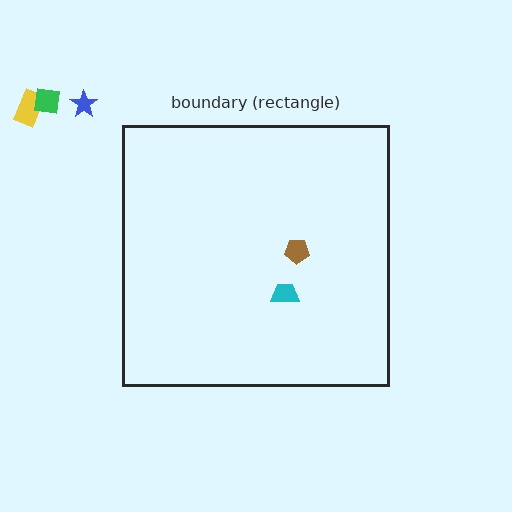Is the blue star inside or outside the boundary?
Outside.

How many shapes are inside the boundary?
2 inside, 3 outside.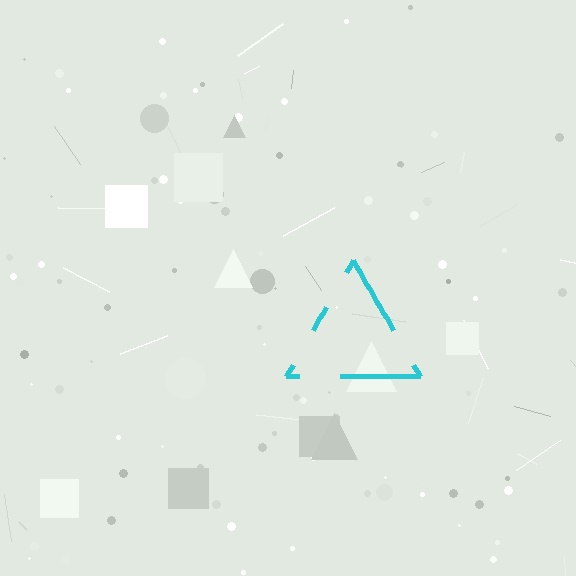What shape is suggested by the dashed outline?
The dashed outline suggests a triangle.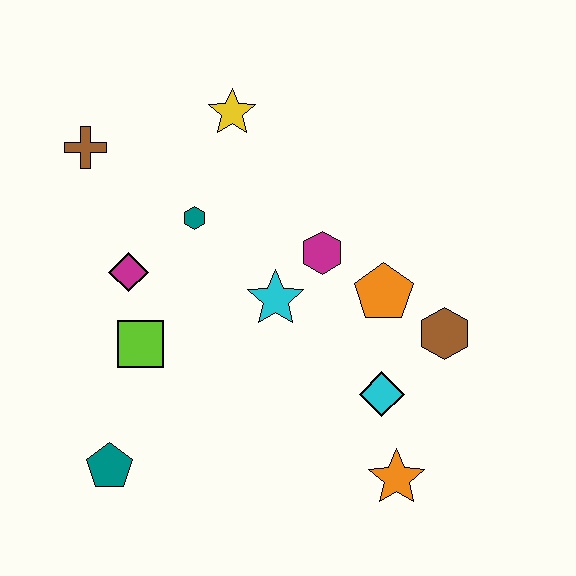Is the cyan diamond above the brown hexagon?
No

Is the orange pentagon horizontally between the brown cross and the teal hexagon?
No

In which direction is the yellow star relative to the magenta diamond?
The yellow star is above the magenta diamond.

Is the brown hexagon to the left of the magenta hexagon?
No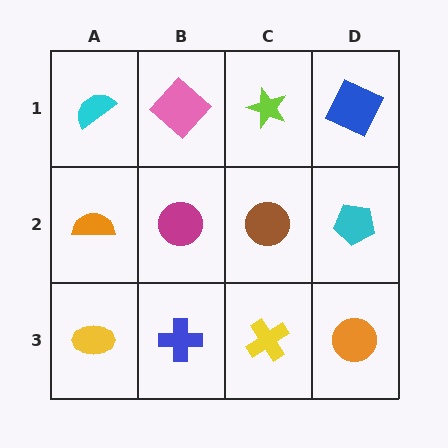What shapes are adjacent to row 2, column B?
A pink diamond (row 1, column B), a blue cross (row 3, column B), an orange semicircle (row 2, column A), a brown circle (row 2, column C).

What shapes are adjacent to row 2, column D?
A blue square (row 1, column D), an orange circle (row 3, column D), a brown circle (row 2, column C).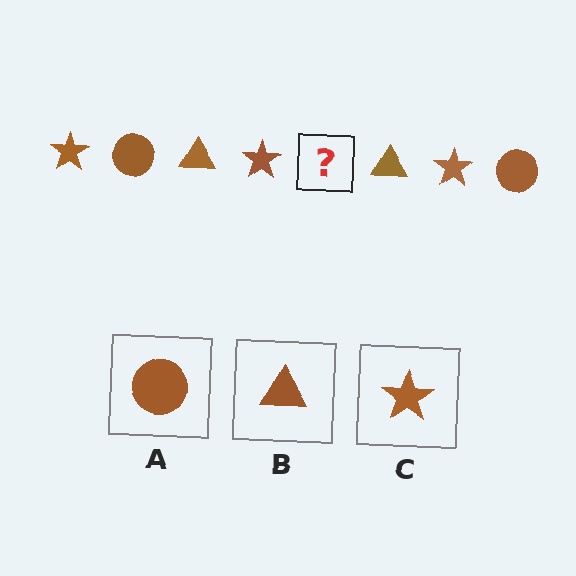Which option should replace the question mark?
Option A.